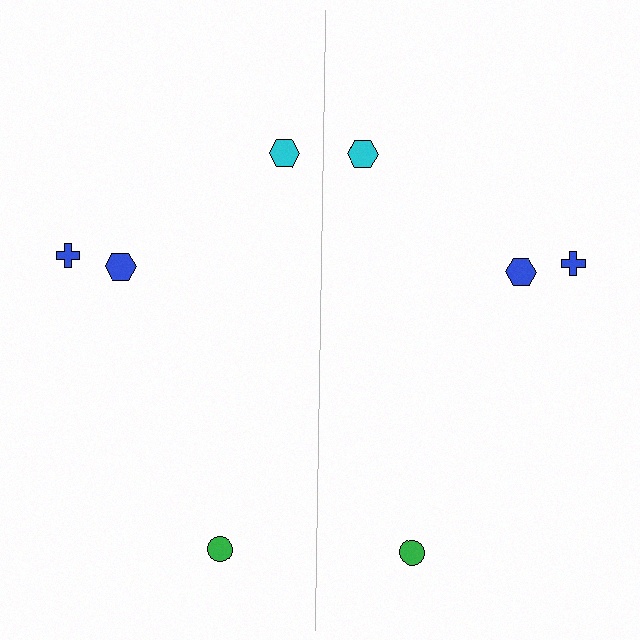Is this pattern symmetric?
Yes, this pattern has bilateral (reflection) symmetry.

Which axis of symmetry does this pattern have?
The pattern has a vertical axis of symmetry running through the center of the image.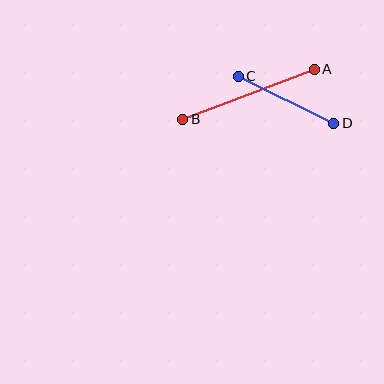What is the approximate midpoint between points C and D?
The midpoint is at approximately (286, 100) pixels.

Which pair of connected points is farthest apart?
Points A and B are farthest apart.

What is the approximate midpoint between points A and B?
The midpoint is at approximately (249, 94) pixels.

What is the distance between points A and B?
The distance is approximately 140 pixels.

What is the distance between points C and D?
The distance is approximately 106 pixels.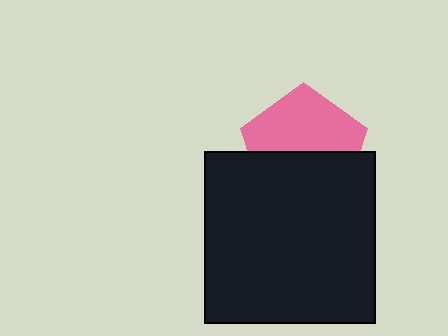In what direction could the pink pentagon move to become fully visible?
The pink pentagon could move up. That would shift it out from behind the black square entirely.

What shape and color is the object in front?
The object in front is a black square.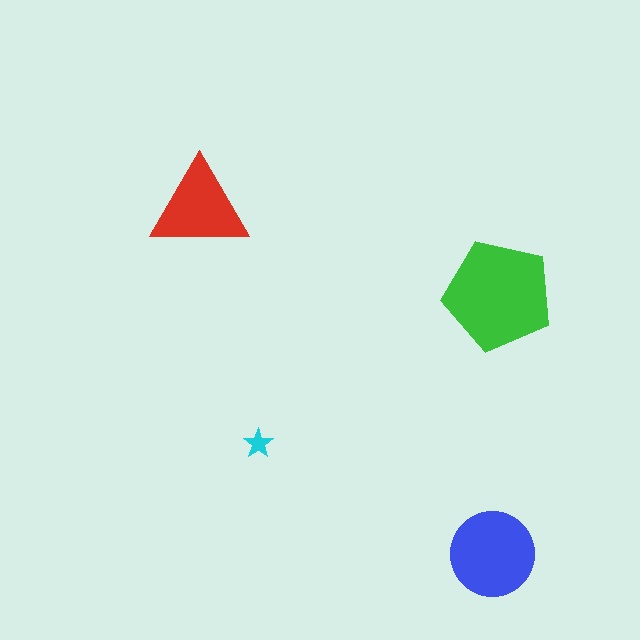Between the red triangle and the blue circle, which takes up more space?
The blue circle.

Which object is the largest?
The green pentagon.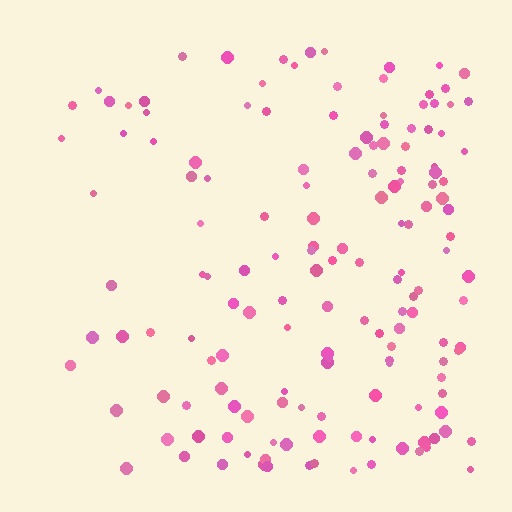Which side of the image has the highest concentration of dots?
The right.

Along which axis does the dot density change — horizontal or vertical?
Horizontal.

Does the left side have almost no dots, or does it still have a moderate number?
Still a moderate number, just noticeably fewer than the right.